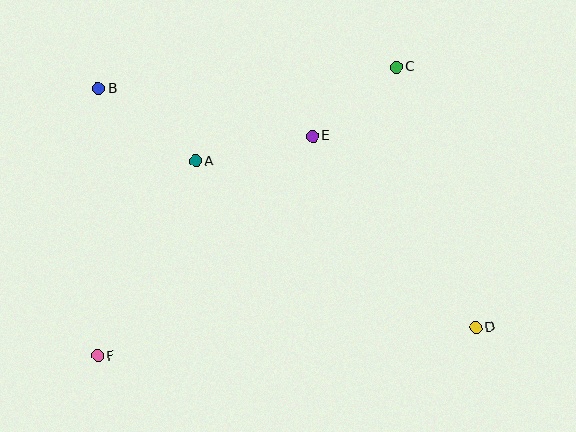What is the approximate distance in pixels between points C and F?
The distance between C and F is approximately 416 pixels.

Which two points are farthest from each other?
Points B and D are farthest from each other.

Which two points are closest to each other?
Points C and E are closest to each other.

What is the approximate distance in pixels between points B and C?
The distance between B and C is approximately 299 pixels.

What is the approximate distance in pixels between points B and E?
The distance between B and E is approximately 219 pixels.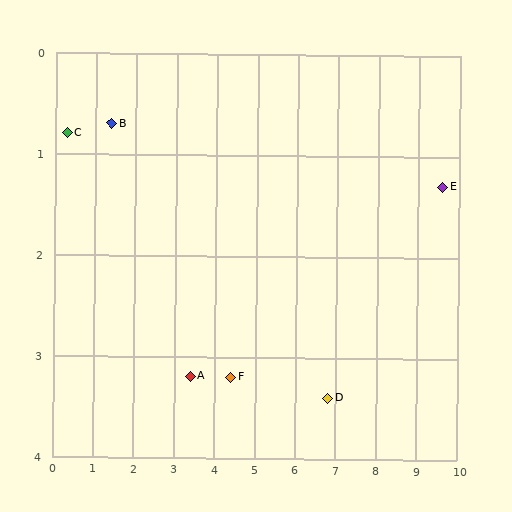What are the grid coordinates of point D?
Point D is at approximately (6.8, 3.4).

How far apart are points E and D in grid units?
Points E and D are about 3.5 grid units apart.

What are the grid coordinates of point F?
Point F is at approximately (4.4, 3.2).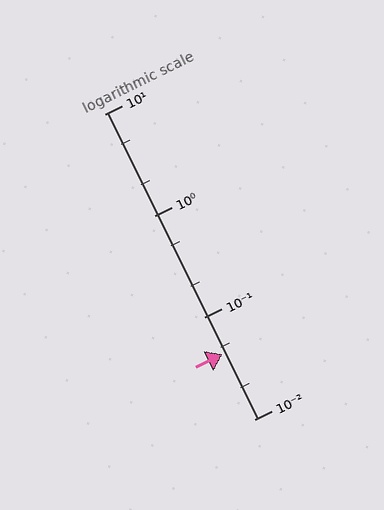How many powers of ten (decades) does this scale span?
The scale spans 3 decades, from 0.01 to 10.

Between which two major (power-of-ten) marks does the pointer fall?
The pointer is between 0.01 and 0.1.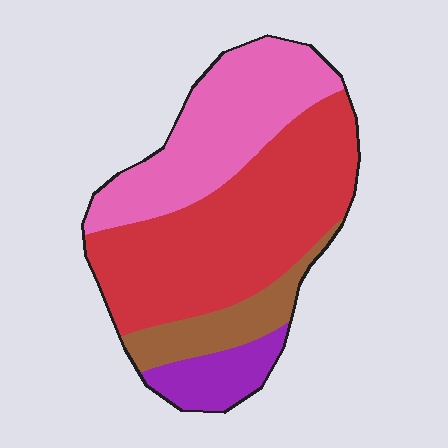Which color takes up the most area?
Red, at roughly 45%.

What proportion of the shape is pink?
Pink takes up about one third (1/3) of the shape.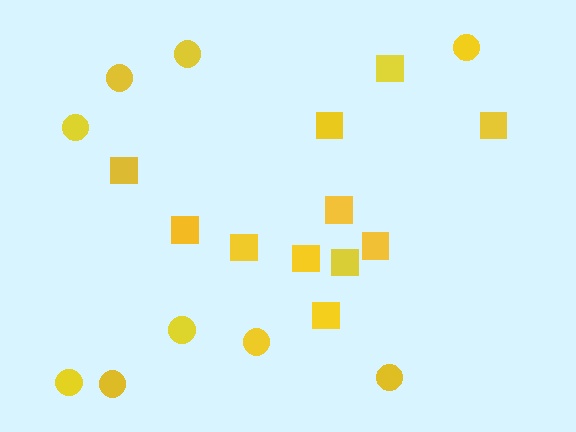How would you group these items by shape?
There are 2 groups: one group of circles (9) and one group of squares (11).